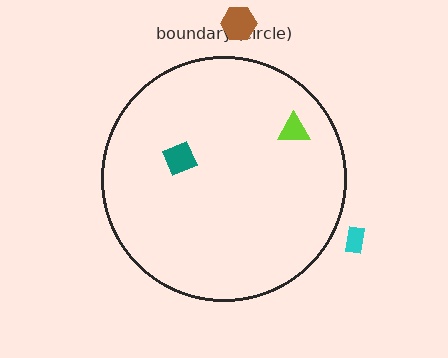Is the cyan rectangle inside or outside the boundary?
Outside.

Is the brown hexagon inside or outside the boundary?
Outside.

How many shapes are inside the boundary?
2 inside, 2 outside.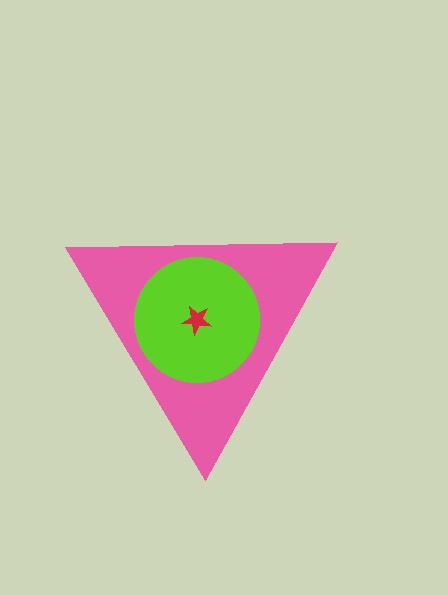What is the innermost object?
The red star.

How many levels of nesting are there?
3.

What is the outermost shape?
The pink triangle.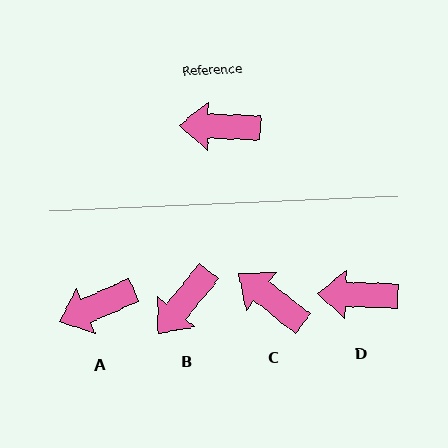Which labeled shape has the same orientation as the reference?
D.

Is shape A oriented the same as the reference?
No, it is off by about 25 degrees.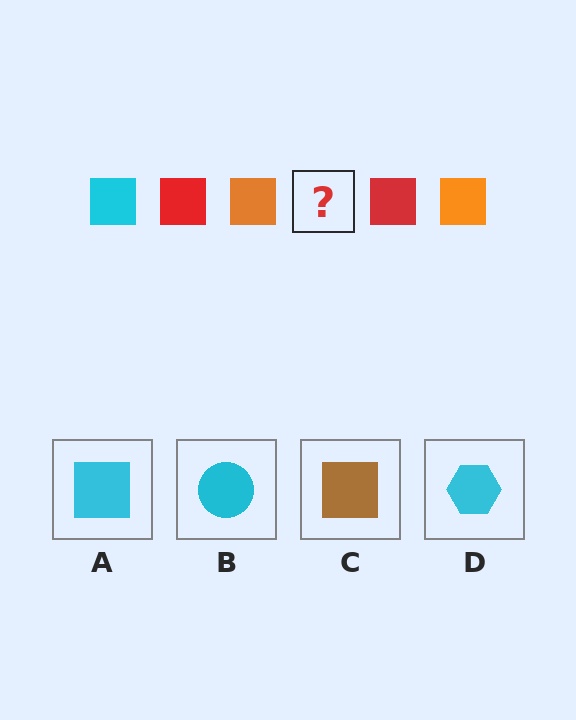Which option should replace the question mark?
Option A.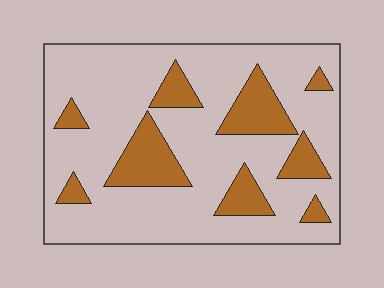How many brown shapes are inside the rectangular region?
9.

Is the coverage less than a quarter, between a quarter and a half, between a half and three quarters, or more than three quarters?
Less than a quarter.